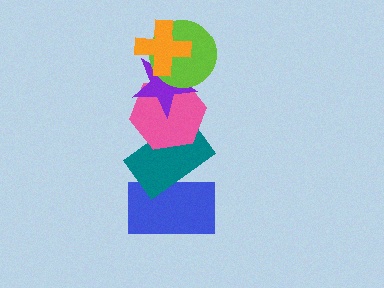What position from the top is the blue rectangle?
The blue rectangle is 6th from the top.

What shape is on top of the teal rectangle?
The pink hexagon is on top of the teal rectangle.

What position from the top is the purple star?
The purple star is 3rd from the top.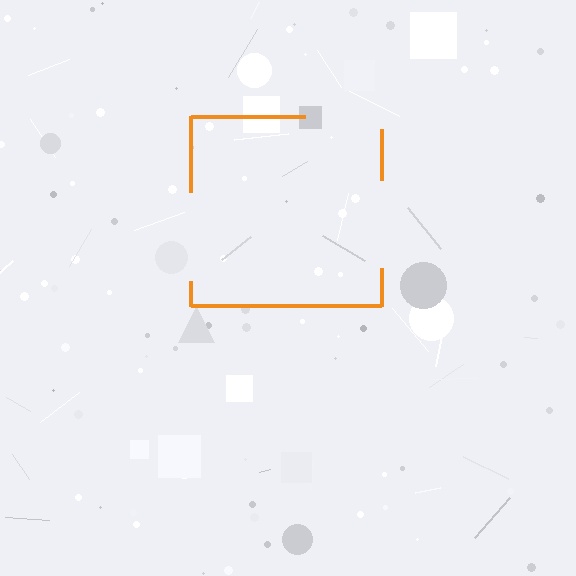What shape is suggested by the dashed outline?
The dashed outline suggests a square.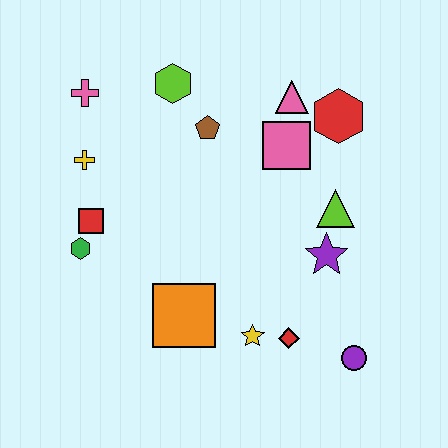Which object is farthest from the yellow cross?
The purple circle is farthest from the yellow cross.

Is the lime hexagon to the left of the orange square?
Yes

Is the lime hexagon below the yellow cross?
No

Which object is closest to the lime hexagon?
The brown pentagon is closest to the lime hexagon.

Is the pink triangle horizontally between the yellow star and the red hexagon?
Yes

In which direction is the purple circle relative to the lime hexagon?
The purple circle is below the lime hexagon.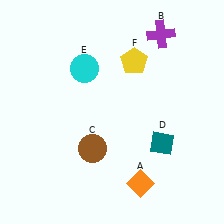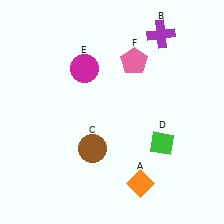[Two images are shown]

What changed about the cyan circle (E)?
In Image 1, E is cyan. In Image 2, it changed to magenta.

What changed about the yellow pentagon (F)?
In Image 1, F is yellow. In Image 2, it changed to pink.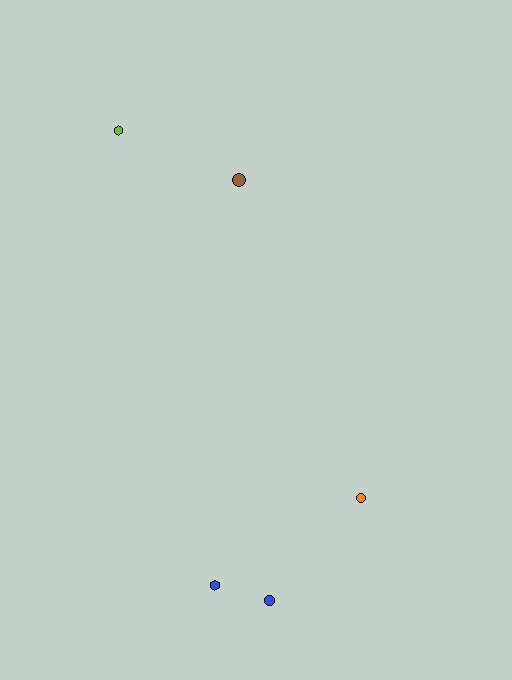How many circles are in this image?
There are 3 circles.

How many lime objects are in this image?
There is 1 lime object.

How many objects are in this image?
There are 5 objects.